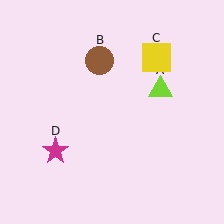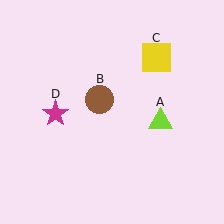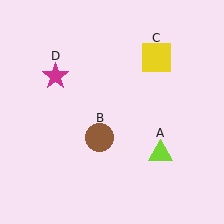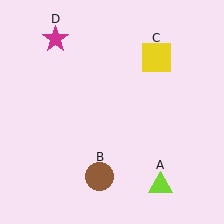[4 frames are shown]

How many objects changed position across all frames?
3 objects changed position: lime triangle (object A), brown circle (object B), magenta star (object D).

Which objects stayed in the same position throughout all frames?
Yellow square (object C) remained stationary.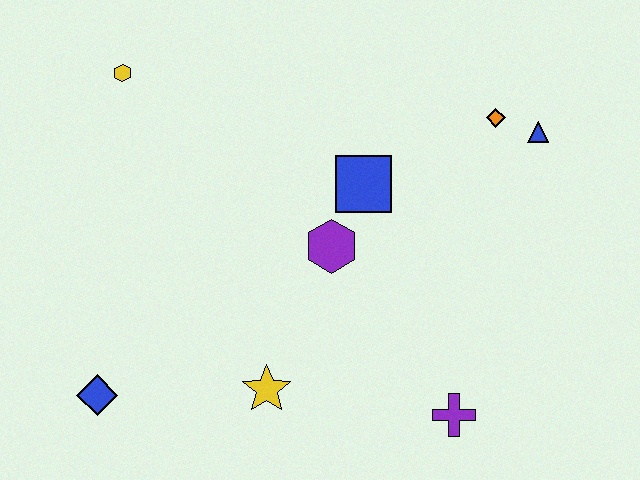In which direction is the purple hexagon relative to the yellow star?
The purple hexagon is above the yellow star.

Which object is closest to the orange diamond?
The blue triangle is closest to the orange diamond.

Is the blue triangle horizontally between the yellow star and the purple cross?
No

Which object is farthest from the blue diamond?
The blue triangle is farthest from the blue diamond.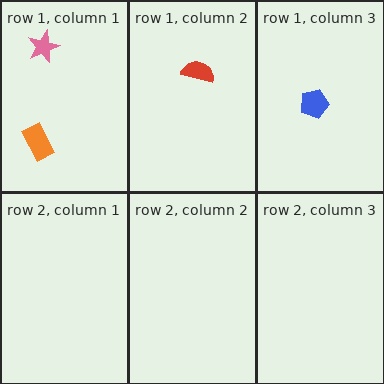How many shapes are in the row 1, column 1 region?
2.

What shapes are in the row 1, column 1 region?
The pink star, the orange rectangle.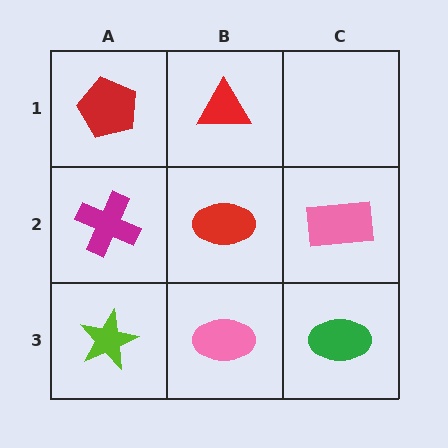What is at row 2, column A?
A magenta cross.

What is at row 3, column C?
A green ellipse.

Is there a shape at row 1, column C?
No, that cell is empty.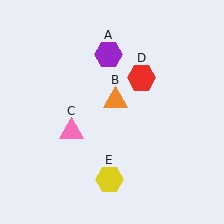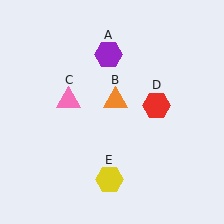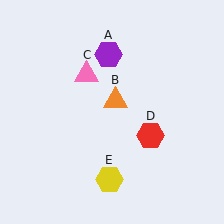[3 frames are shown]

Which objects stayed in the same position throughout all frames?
Purple hexagon (object A) and orange triangle (object B) and yellow hexagon (object E) remained stationary.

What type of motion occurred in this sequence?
The pink triangle (object C), red hexagon (object D) rotated clockwise around the center of the scene.